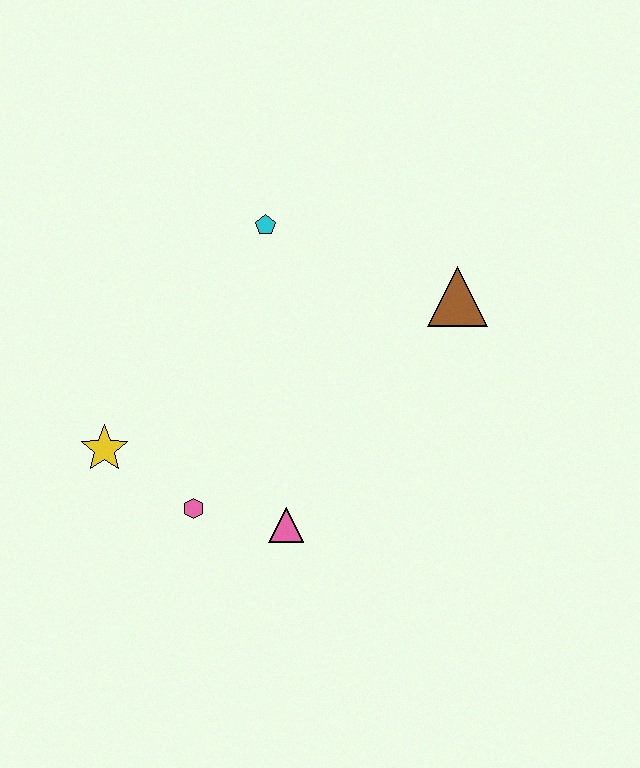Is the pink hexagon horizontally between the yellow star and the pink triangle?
Yes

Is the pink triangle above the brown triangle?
No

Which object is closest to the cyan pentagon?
The brown triangle is closest to the cyan pentagon.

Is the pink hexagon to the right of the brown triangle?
No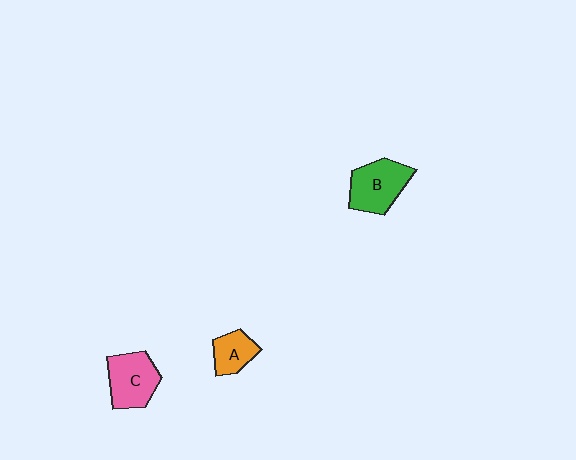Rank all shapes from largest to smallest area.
From largest to smallest: B (green), C (pink), A (orange).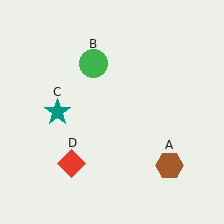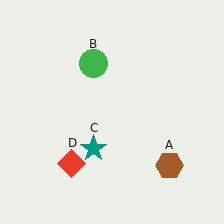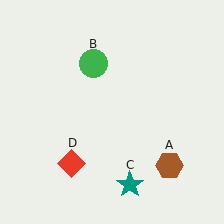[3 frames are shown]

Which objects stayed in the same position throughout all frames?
Brown hexagon (object A) and green circle (object B) and red diamond (object D) remained stationary.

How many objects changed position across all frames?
1 object changed position: teal star (object C).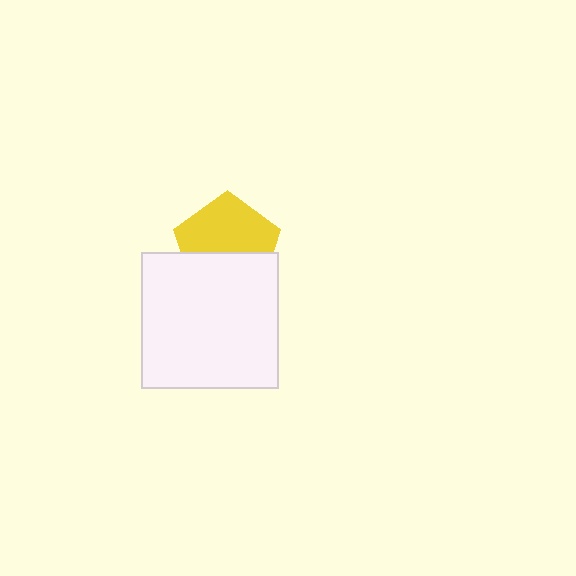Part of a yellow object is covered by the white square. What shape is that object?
It is a pentagon.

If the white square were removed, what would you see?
You would see the complete yellow pentagon.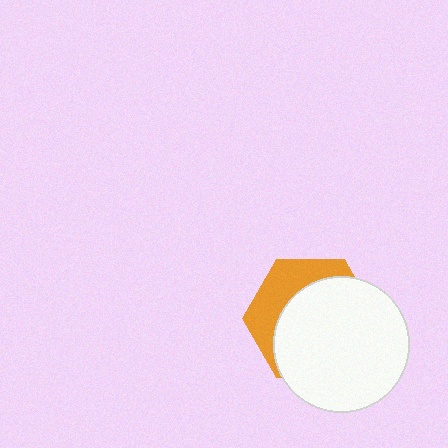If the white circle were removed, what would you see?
You would see the complete orange hexagon.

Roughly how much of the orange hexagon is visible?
A small part of it is visible (roughly 33%).